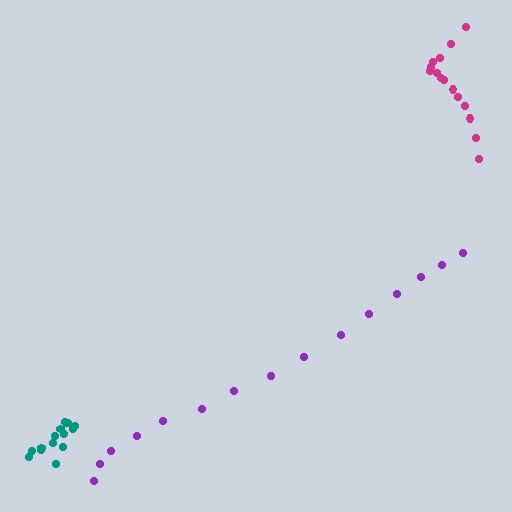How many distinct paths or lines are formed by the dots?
There are 3 distinct paths.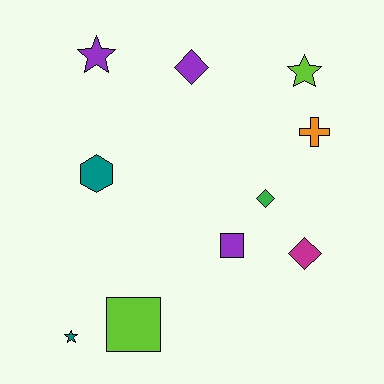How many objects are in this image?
There are 10 objects.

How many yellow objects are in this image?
There are no yellow objects.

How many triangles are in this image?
There are no triangles.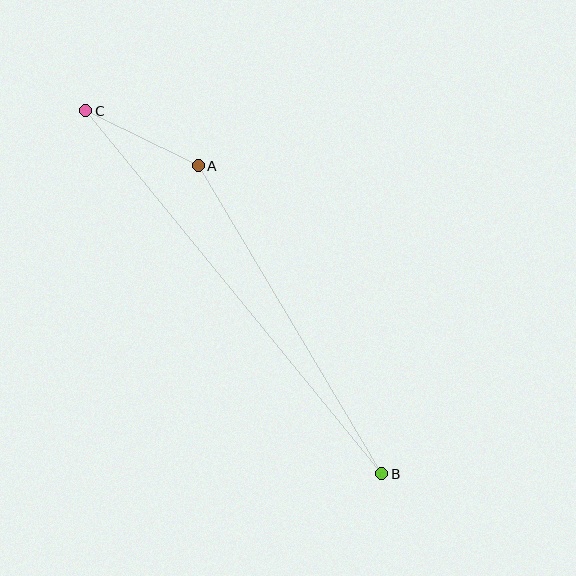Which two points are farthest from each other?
Points B and C are farthest from each other.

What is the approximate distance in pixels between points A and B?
The distance between A and B is approximately 358 pixels.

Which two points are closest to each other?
Points A and C are closest to each other.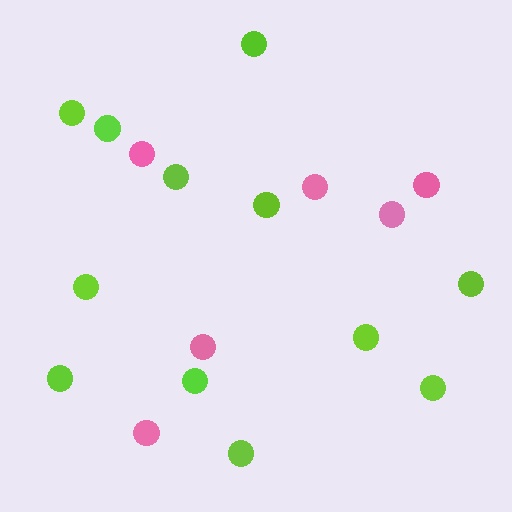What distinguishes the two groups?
There are 2 groups: one group of lime circles (12) and one group of pink circles (6).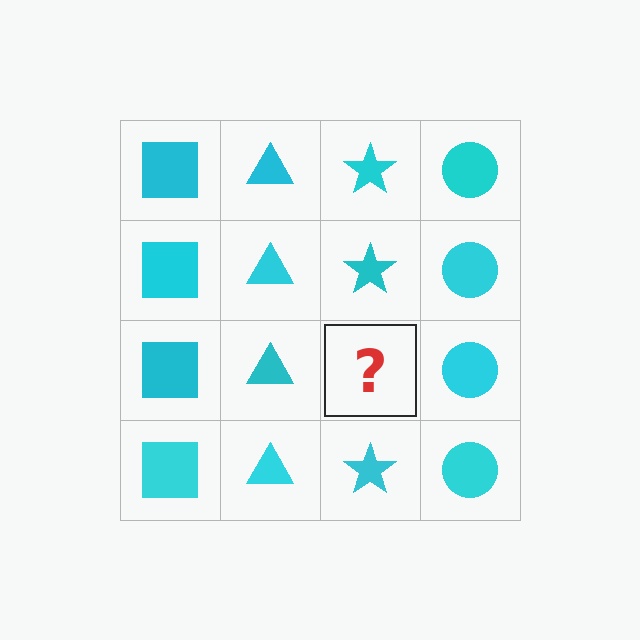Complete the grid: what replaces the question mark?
The question mark should be replaced with a cyan star.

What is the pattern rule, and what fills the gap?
The rule is that each column has a consistent shape. The gap should be filled with a cyan star.